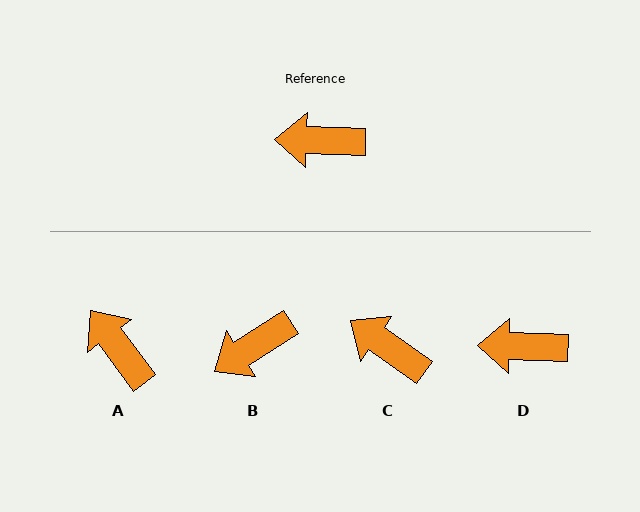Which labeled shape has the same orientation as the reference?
D.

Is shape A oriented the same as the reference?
No, it is off by about 51 degrees.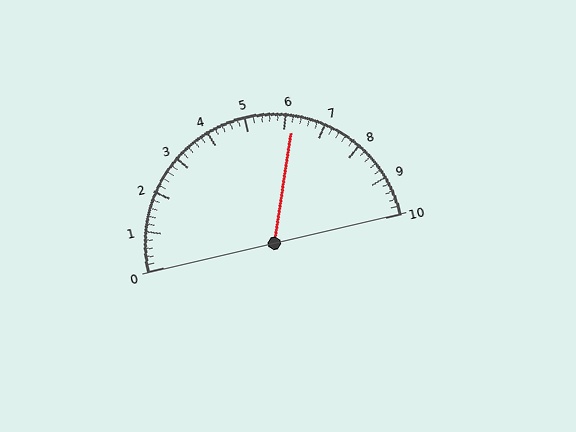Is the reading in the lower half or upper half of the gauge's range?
The reading is in the upper half of the range (0 to 10).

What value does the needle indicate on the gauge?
The needle indicates approximately 6.2.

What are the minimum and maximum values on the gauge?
The gauge ranges from 0 to 10.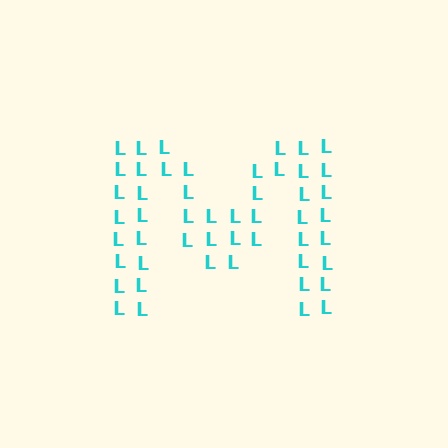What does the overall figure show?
The overall figure shows the letter M.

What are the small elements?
The small elements are letter L's.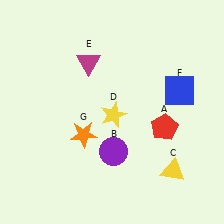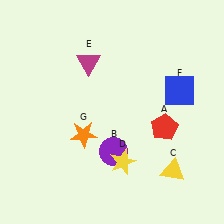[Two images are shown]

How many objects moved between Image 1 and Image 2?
1 object moved between the two images.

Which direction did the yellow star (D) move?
The yellow star (D) moved down.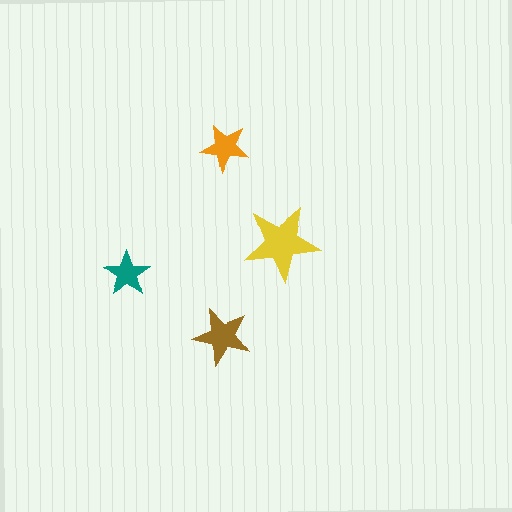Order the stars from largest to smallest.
the yellow one, the brown one, the orange one, the teal one.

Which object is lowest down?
The brown star is bottommost.